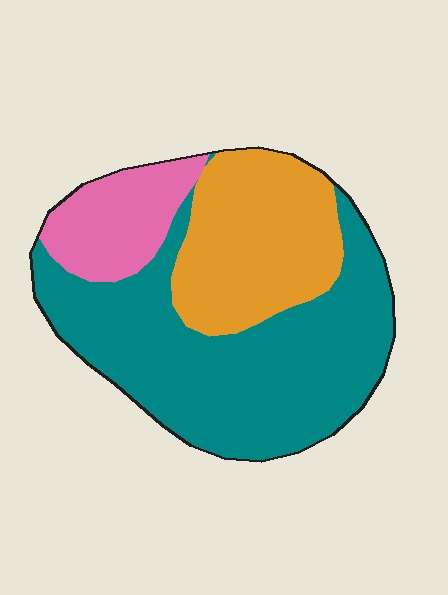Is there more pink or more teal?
Teal.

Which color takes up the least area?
Pink, at roughly 15%.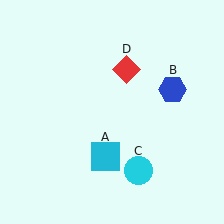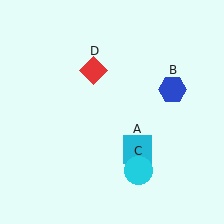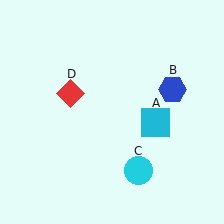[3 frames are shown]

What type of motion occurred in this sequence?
The cyan square (object A), red diamond (object D) rotated counterclockwise around the center of the scene.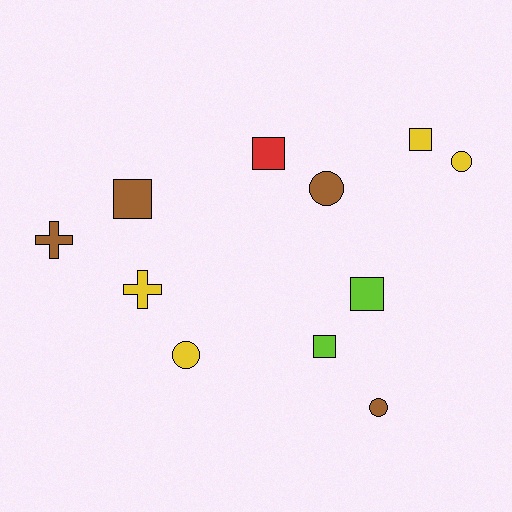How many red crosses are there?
There are no red crosses.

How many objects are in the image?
There are 11 objects.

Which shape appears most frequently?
Square, with 5 objects.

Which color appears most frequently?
Yellow, with 4 objects.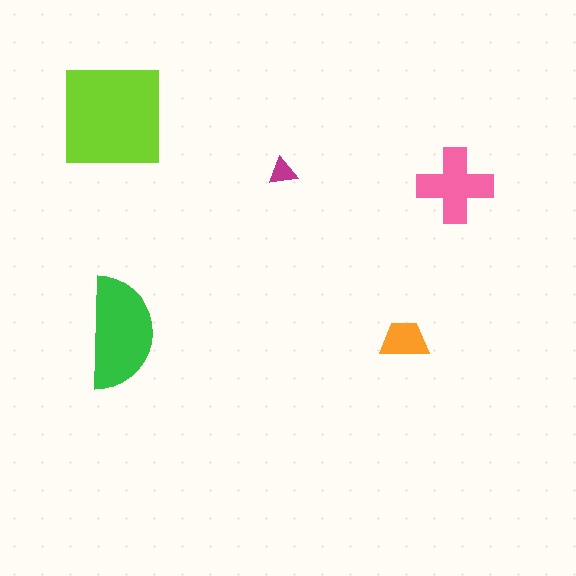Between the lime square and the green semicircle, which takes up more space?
The lime square.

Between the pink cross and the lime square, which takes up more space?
The lime square.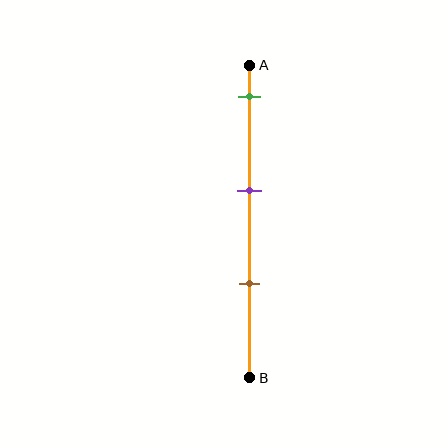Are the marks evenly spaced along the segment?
Yes, the marks are approximately evenly spaced.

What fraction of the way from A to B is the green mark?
The green mark is approximately 10% (0.1) of the way from A to B.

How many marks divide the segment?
There are 3 marks dividing the segment.